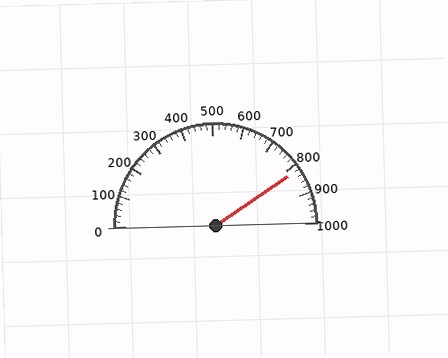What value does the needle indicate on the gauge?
The needle indicates approximately 820.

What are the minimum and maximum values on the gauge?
The gauge ranges from 0 to 1000.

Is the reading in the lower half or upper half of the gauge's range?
The reading is in the upper half of the range (0 to 1000).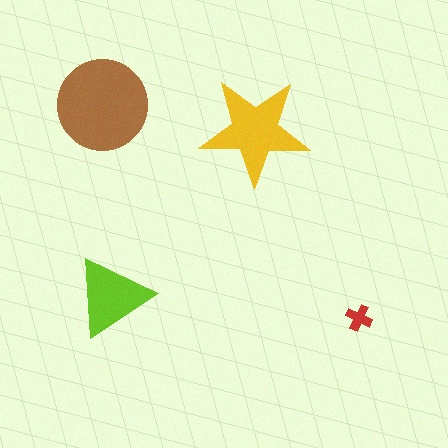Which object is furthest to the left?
The brown circle is leftmost.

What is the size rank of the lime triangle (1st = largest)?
3rd.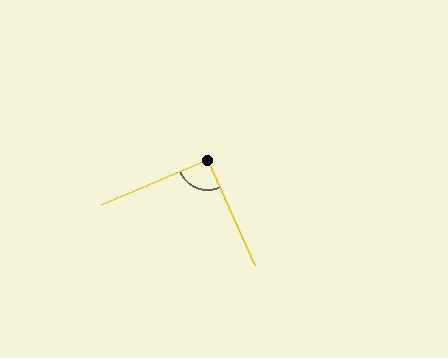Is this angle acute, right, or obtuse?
It is approximately a right angle.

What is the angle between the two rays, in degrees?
Approximately 91 degrees.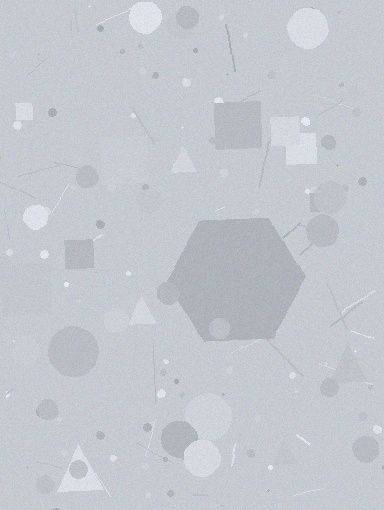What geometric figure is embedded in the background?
A hexagon is embedded in the background.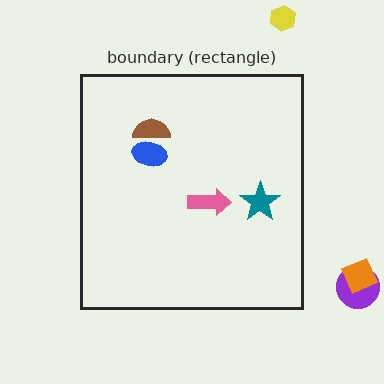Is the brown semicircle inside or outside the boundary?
Inside.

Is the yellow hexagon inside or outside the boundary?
Outside.